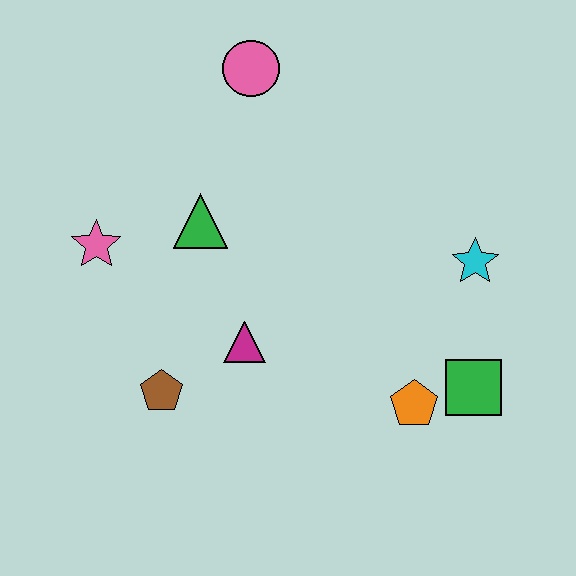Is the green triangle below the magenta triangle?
No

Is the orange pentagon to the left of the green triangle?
No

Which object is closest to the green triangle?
The pink star is closest to the green triangle.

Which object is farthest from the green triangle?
The green square is farthest from the green triangle.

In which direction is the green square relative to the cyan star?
The green square is below the cyan star.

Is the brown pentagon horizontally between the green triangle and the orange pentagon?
No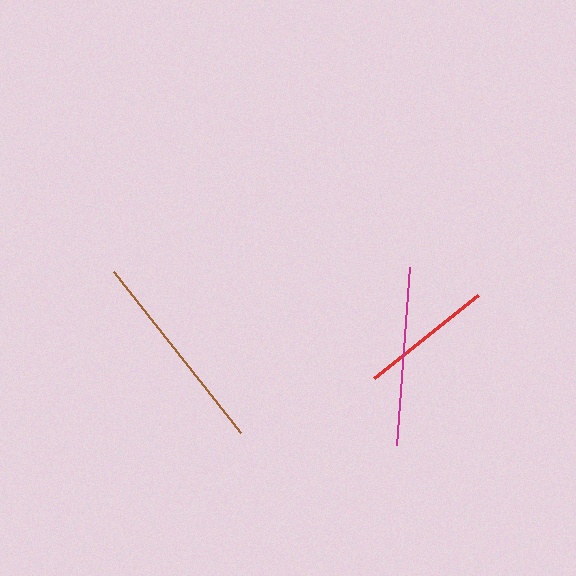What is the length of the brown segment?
The brown segment is approximately 205 pixels long.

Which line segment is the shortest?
The red line is the shortest at approximately 134 pixels.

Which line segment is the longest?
The brown line is the longest at approximately 205 pixels.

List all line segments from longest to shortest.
From longest to shortest: brown, magenta, red.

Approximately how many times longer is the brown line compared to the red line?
The brown line is approximately 1.5 times the length of the red line.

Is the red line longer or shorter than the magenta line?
The magenta line is longer than the red line.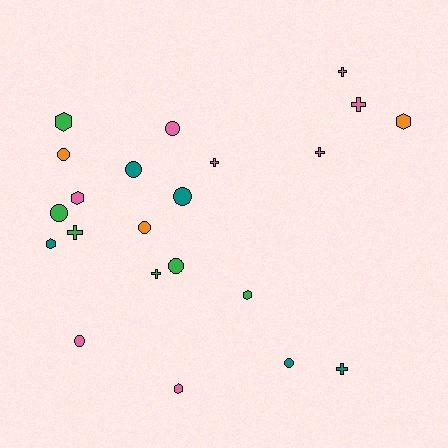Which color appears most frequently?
Pink, with 8 objects.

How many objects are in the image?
There are 22 objects.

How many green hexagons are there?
There are 2 green hexagons.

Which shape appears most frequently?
Circle, with 9 objects.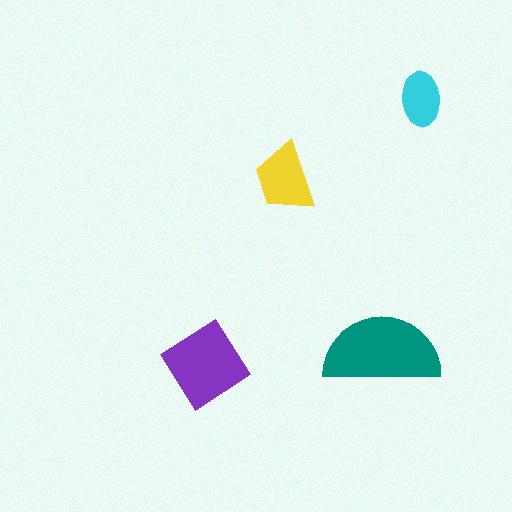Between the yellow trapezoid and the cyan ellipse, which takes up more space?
The yellow trapezoid.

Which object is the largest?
The teal semicircle.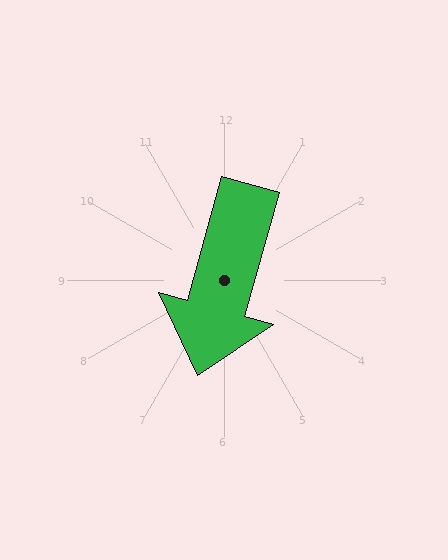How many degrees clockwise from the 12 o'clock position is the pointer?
Approximately 196 degrees.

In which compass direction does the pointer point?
South.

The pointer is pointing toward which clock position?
Roughly 7 o'clock.